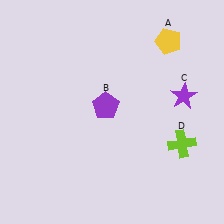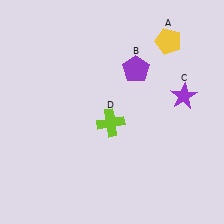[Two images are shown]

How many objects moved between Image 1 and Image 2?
2 objects moved between the two images.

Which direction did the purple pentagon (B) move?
The purple pentagon (B) moved up.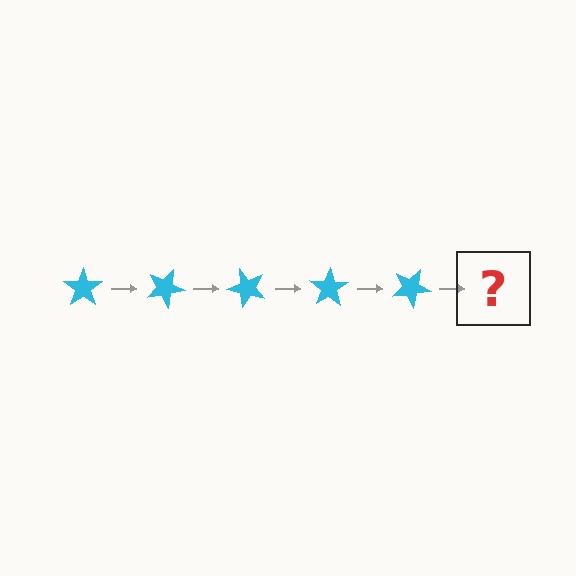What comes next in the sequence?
The next element should be a cyan star rotated 125 degrees.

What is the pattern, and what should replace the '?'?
The pattern is that the star rotates 25 degrees each step. The '?' should be a cyan star rotated 125 degrees.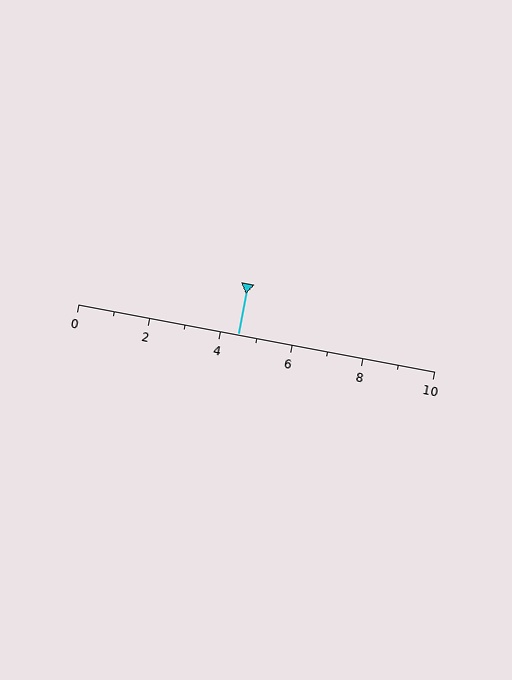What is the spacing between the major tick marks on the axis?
The major ticks are spaced 2 apart.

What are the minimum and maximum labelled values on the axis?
The axis runs from 0 to 10.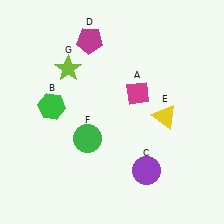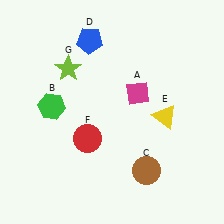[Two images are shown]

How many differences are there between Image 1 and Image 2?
There are 3 differences between the two images.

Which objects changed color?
C changed from purple to brown. D changed from magenta to blue. F changed from green to red.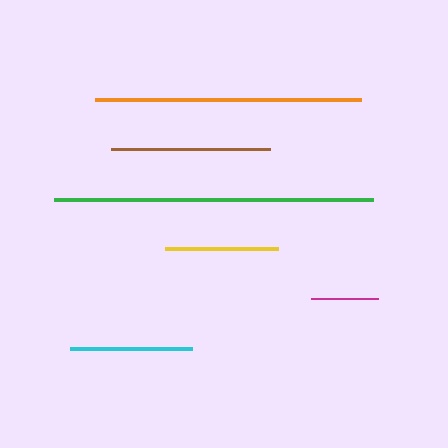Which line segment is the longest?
The green line is the longest at approximately 319 pixels.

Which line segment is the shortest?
The magenta line is the shortest at approximately 68 pixels.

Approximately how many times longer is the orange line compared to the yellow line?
The orange line is approximately 2.4 times the length of the yellow line.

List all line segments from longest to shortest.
From longest to shortest: green, orange, brown, cyan, yellow, magenta.